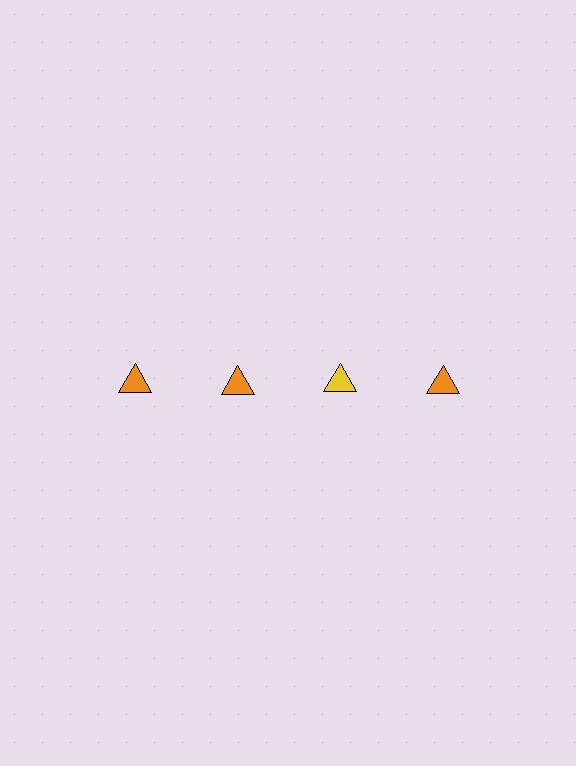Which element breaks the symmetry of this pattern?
The yellow triangle in the top row, center column breaks the symmetry. All other shapes are orange triangles.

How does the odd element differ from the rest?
It has a different color: yellow instead of orange.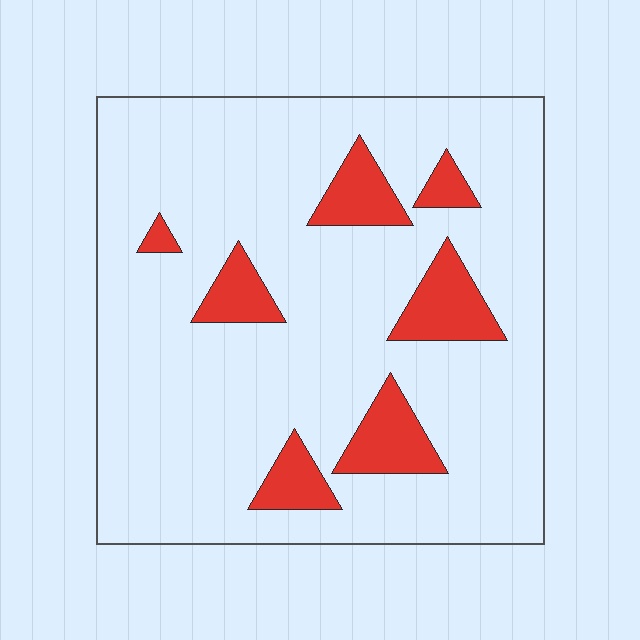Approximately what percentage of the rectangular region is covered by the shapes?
Approximately 15%.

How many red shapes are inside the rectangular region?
7.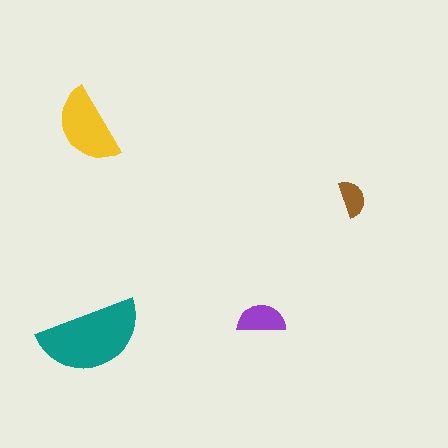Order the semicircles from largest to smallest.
the teal one, the yellow one, the purple one, the brown one.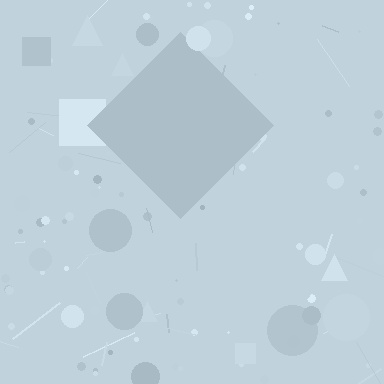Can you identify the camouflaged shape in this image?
The camouflaged shape is a diamond.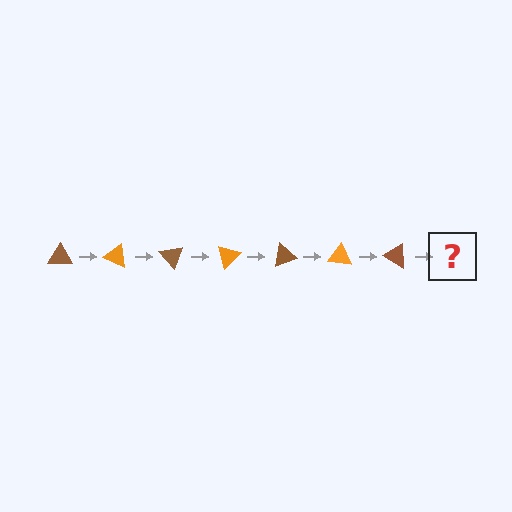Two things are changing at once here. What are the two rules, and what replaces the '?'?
The two rules are that it rotates 25 degrees each step and the color cycles through brown and orange. The '?' should be an orange triangle, rotated 175 degrees from the start.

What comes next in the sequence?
The next element should be an orange triangle, rotated 175 degrees from the start.